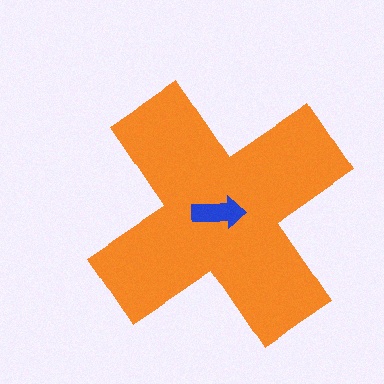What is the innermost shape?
The blue arrow.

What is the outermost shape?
The orange cross.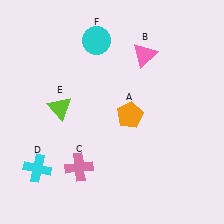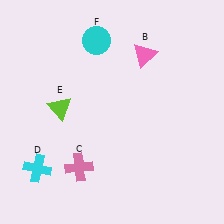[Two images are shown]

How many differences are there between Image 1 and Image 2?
There is 1 difference between the two images.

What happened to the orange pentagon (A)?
The orange pentagon (A) was removed in Image 2. It was in the bottom-right area of Image 1.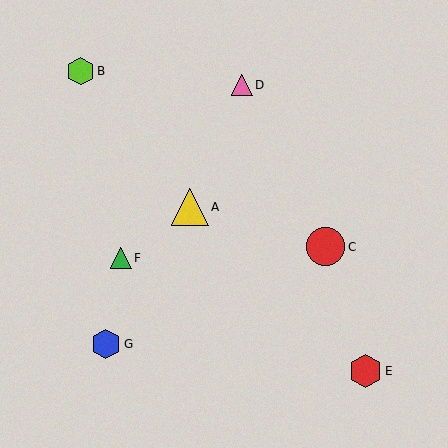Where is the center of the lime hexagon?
The center of the lime hexagon is at (80, 71).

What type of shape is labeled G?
Shape G is a blue hexagon.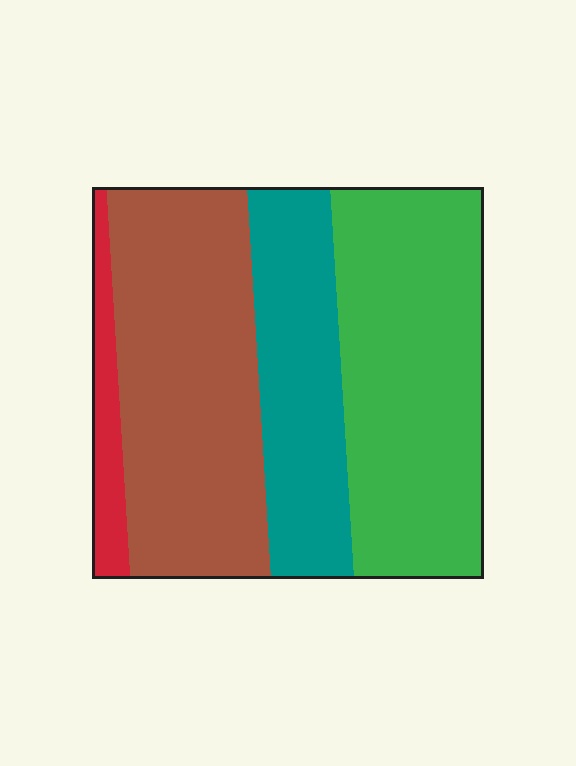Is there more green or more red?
Green.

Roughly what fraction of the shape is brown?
Brown takes up about three eighths (3/8) of the shape.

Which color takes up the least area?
Red, at roughly 5%.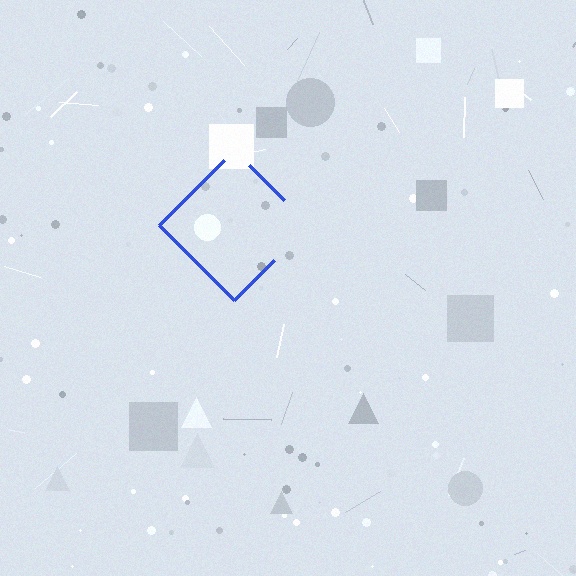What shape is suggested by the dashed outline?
The dashed outline suggests a diamond.